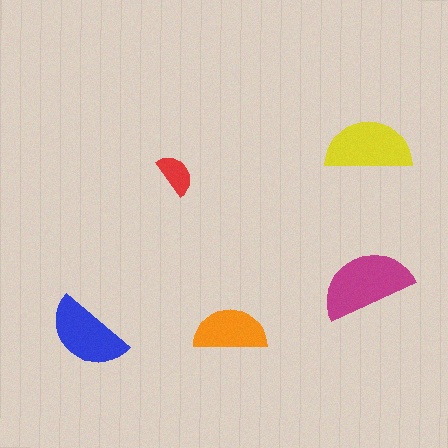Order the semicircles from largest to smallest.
the magenta one, the yellow one, the blue one, the orange one, the red one.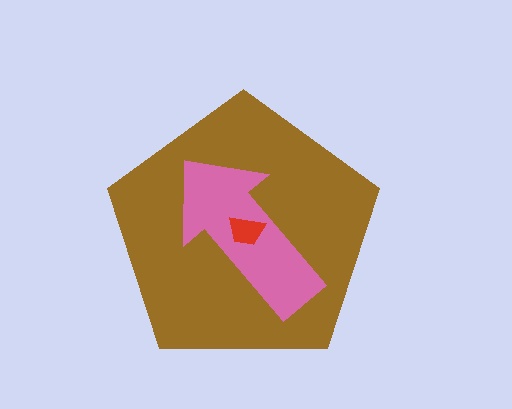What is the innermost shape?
The red trapezoid.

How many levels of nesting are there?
3.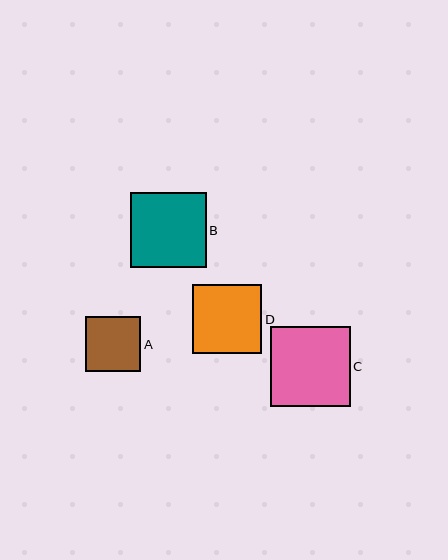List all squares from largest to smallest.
From largest to smallest: C, B, D, A.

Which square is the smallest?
Square A is the smallest with a size of approximately 55 pixels.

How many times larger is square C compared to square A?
Square C is approximately 1.5 times the size of square A.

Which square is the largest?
Square C is the largest with a size of approximately 80 pixels.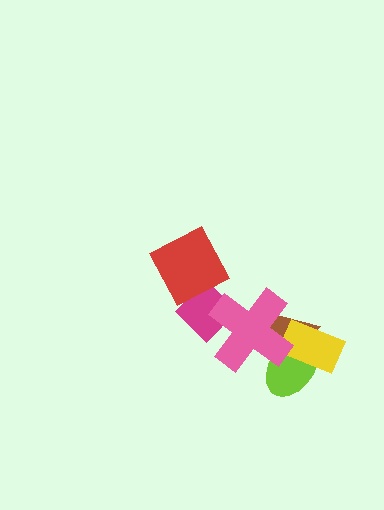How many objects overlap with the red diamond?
1 object overlaps with the red diamond.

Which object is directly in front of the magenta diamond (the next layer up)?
The red diamond is directly in front of the magenta diamond.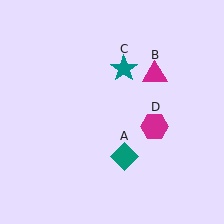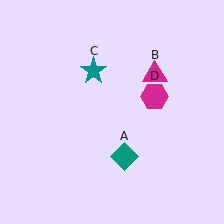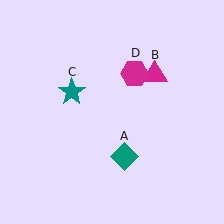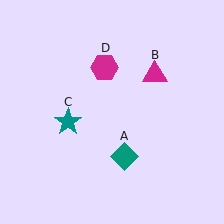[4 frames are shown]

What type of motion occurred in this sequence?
The teal star (object C), magenta hexagon (object D) rotated counterclockwise around the center of the scene.